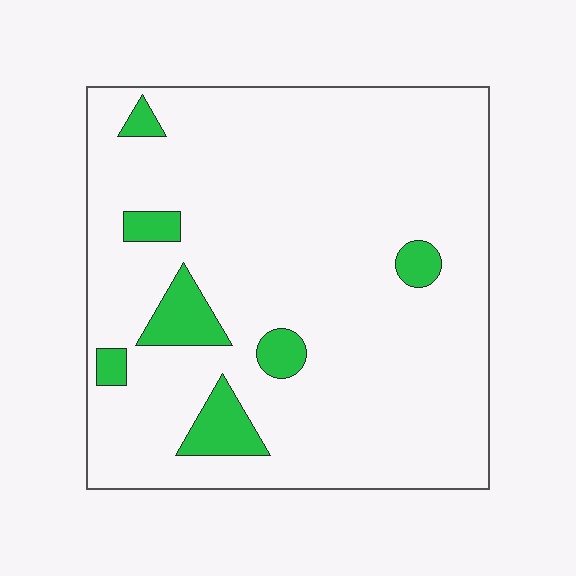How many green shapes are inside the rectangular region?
7.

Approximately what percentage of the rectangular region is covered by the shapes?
Approximately 10%.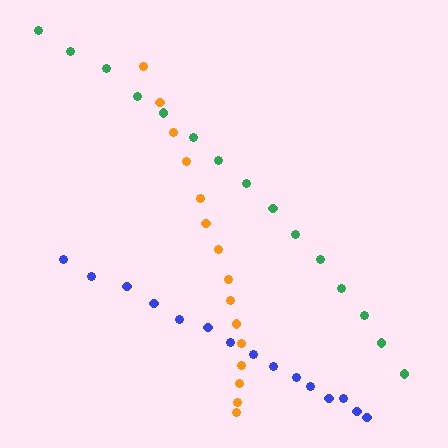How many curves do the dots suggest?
There are 3 distinct paths.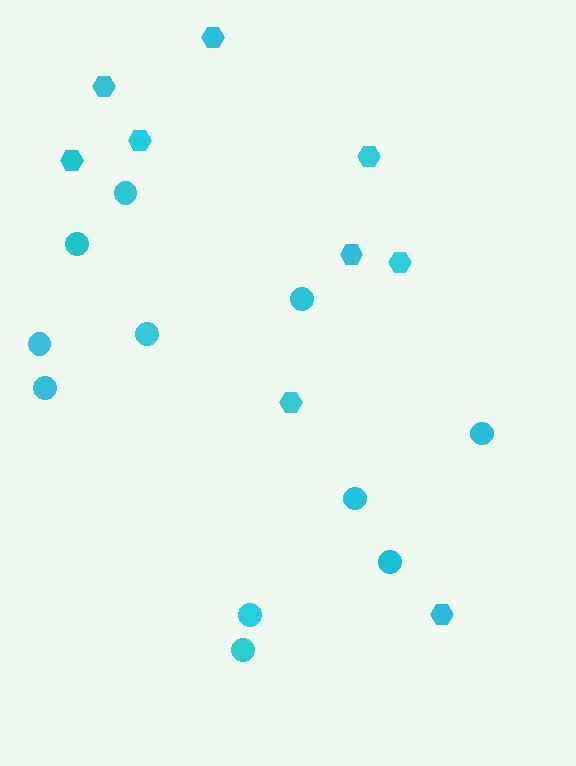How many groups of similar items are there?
There are 2 groups: one group of hexagons (9) and one group of circles (11).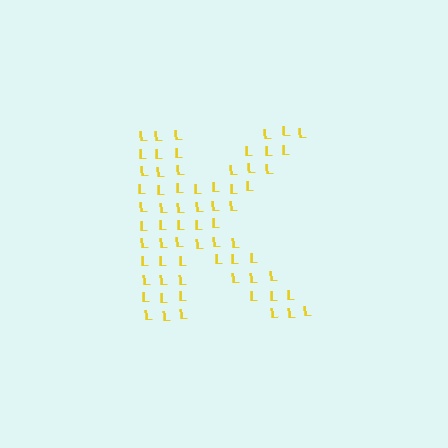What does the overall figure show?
The overall figure shows the letter K.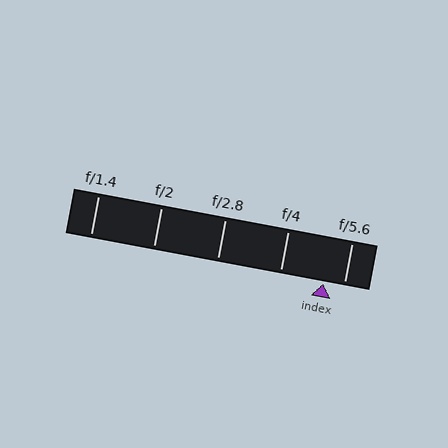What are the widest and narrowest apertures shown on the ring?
The widest aperture shown is f/1.4 and the narrowest is f/5.6.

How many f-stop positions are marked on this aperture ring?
There are 5 f-stop positions marked.